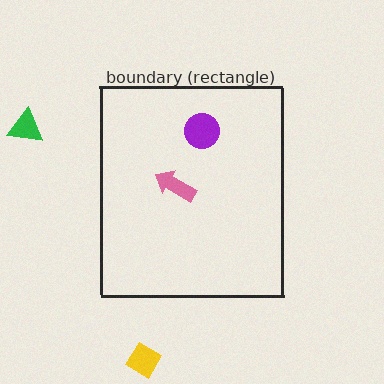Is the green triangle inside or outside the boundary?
Outside.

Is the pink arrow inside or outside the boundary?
Inside.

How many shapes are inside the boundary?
2 inside, 2 outside.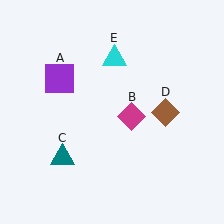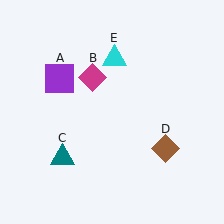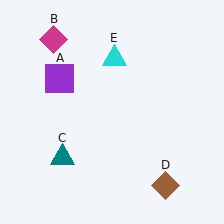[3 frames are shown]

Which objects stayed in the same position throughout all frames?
Purple square (object A) and teal triangle (object C) and cyan triangle (object E) remained stationary.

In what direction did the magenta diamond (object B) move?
The magenta diamond (object B) moved up and to the left.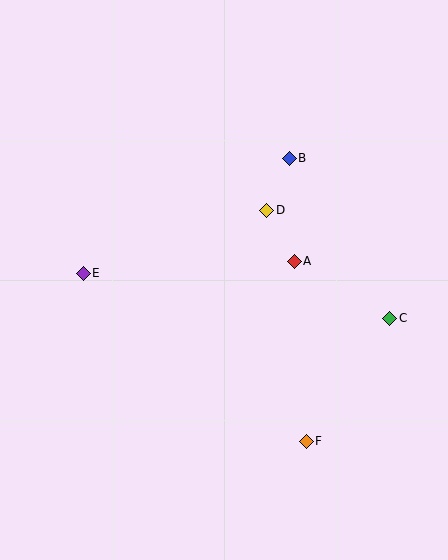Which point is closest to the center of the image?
Point A at (294, 261) is closest to the center.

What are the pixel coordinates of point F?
Point F is at (306, 441).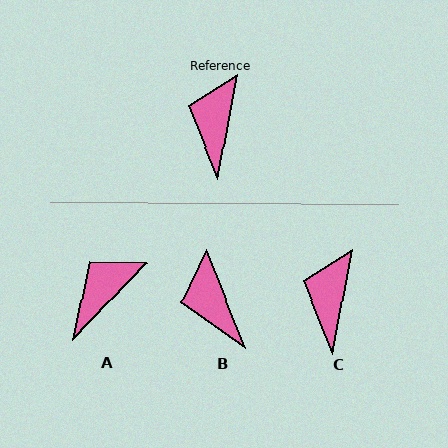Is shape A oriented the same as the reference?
No, it is off by about 33 degrees.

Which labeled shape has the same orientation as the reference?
C.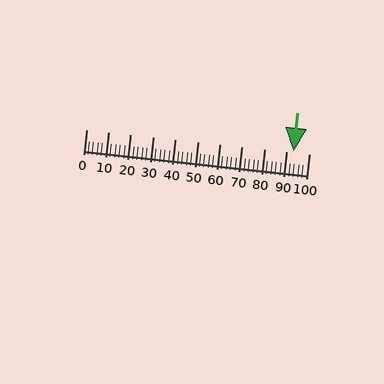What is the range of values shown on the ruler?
The ruler shows values from 0 to 100.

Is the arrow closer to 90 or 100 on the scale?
The arrow is closer to 90.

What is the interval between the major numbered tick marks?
The major tick marks are spaced 10 units apart.